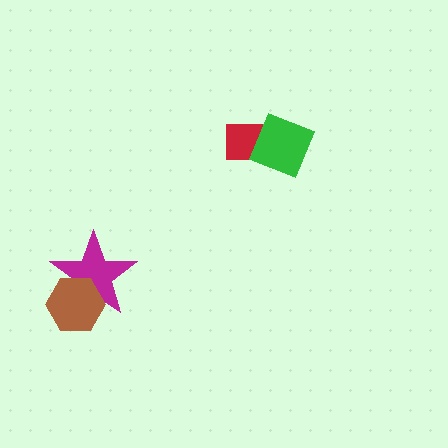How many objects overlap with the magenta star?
1 object overlaps with the magenta star.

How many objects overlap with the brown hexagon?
1 object overlaps with the brown hexagon.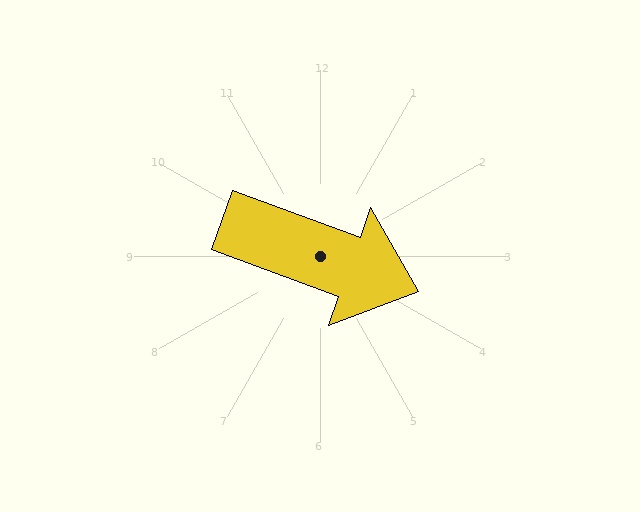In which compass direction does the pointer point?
East.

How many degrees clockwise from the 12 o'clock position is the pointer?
Approximately 110 degrees.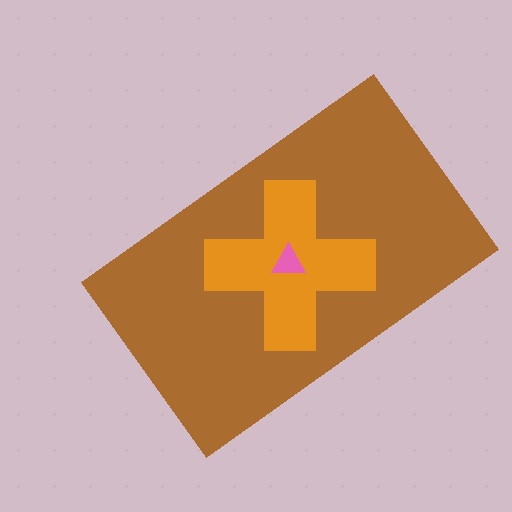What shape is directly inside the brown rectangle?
The orange cross.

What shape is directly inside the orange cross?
The pink triangle.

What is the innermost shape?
The pink triangle.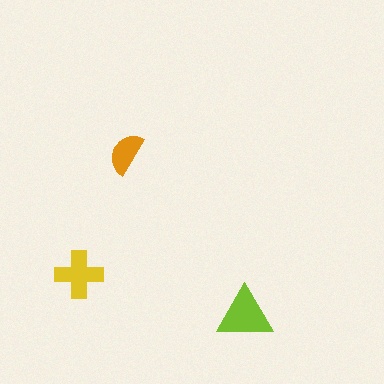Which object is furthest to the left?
The yellow cross is leftmost.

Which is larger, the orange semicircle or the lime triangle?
The lime triangle.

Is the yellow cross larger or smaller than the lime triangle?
Smaller.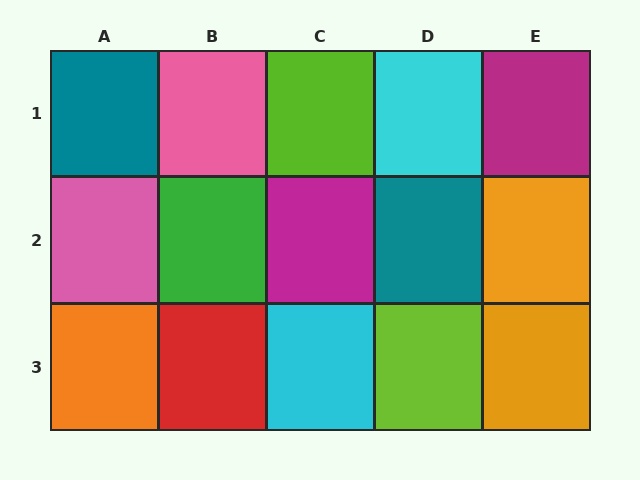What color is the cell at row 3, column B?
Red.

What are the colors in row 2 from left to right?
Pink, green, magenta, teal, orange.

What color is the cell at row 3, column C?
Cyan.